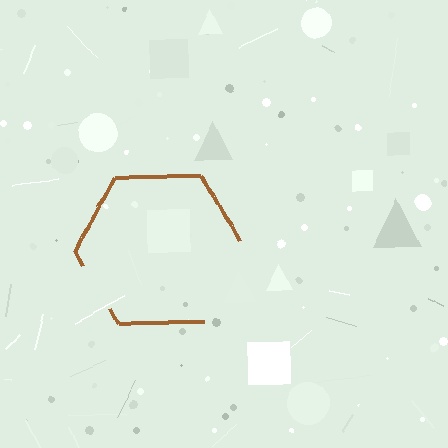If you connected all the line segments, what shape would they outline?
They would outline a hexagon.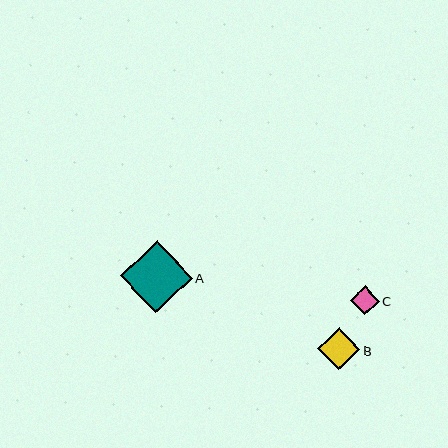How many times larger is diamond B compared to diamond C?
Diamond B is approximately 1.5 times the size of diamond C.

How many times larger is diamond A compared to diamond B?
Diamond A is approximately 1.7 times the size of diamond B.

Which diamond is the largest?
Diamond A is the largest with a size of approximately 71 pixels.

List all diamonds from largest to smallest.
From largest to smallest: A, B, C.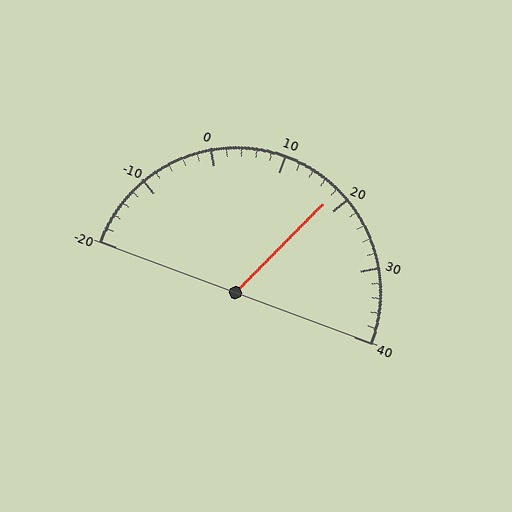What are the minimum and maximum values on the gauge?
The gauge ranges from -20 to 40.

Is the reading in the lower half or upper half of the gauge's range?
The reading is in the upper half of the range (-20 to 40).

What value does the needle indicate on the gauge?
The needle indicates approximately 18.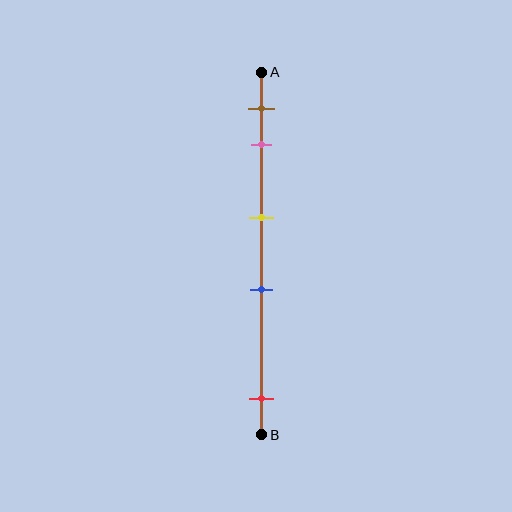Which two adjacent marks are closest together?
The brown and pink marks are the closest adjacent pair.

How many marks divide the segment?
There are 5 marks dividing the segment.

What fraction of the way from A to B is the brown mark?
The brown mark is approximately 10% (0.1) of the way from A to B.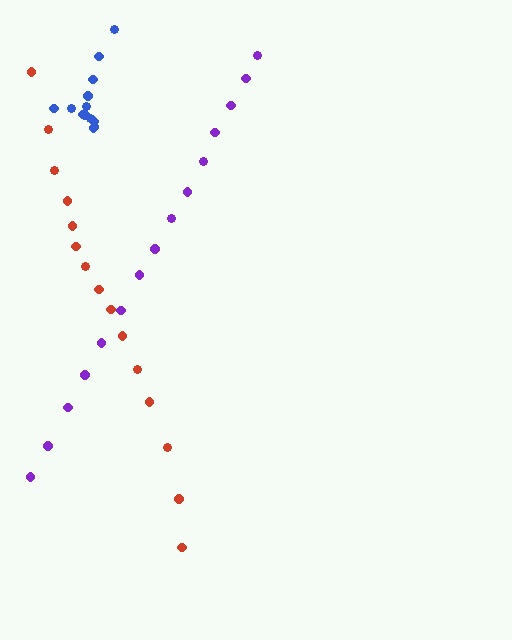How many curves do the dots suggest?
There are 3 distinct paths.